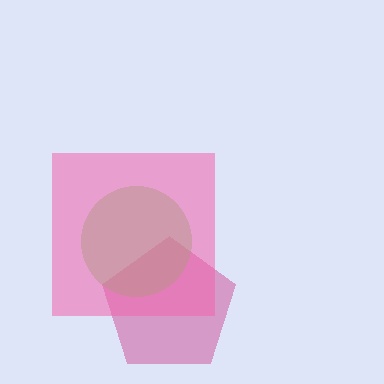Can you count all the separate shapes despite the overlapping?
Yes, there are 3 separate shapes.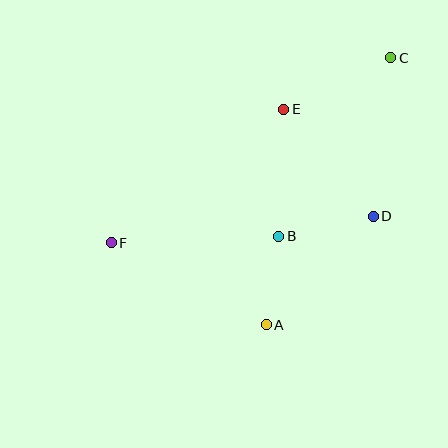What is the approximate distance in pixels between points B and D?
The distance between B and D is approximately 97 pixels.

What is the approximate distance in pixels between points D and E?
The distance between D and E is approximately 140 pixels.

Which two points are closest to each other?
Points A and B are closest to each other.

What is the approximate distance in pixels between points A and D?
The distance between A and D is approximately 152 pixels.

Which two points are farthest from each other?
Points C and F are farthest from each other.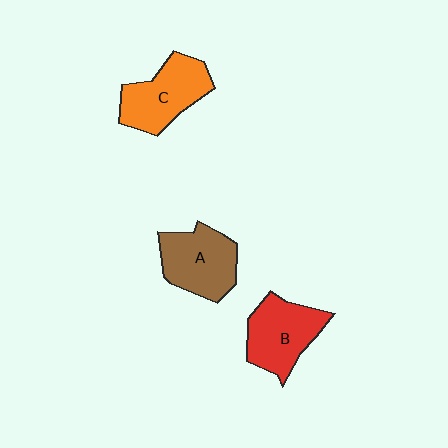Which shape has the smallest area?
Shape B (red).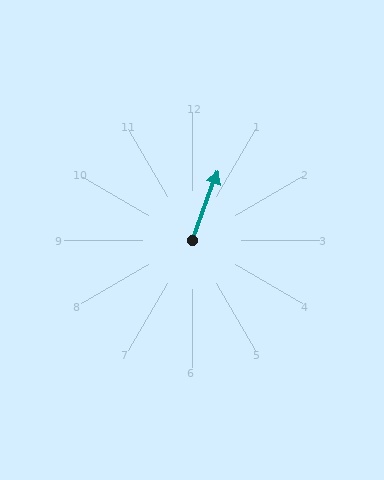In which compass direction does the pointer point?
North.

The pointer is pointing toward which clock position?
Roughly 1 o'clock.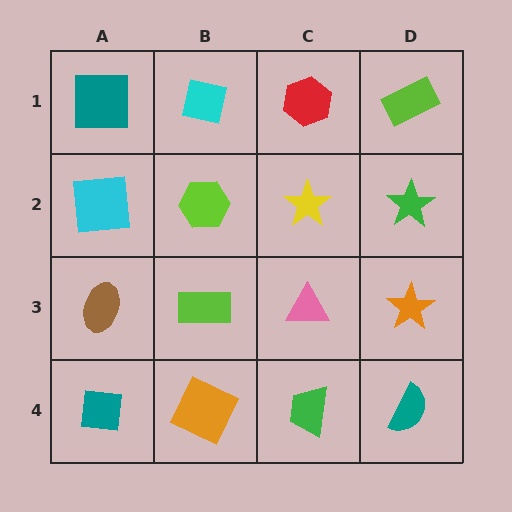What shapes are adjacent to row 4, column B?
A lime rectangle (row 3, column B), a teal square (row 4, column A), a green trapezoid (row 4, column C).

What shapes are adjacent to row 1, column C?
A yellow star (row 2, column C), a cyan square (row 1, column B), a lime rectangle (row 1, column D).